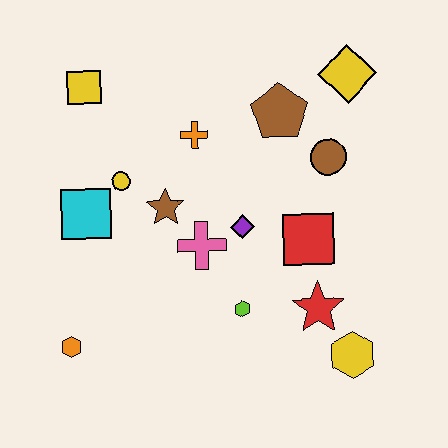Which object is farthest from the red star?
The yellow square is farthest from the red star.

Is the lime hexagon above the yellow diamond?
No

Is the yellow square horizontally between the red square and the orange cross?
No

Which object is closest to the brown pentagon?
The brown circle is closest to the brown pentagon.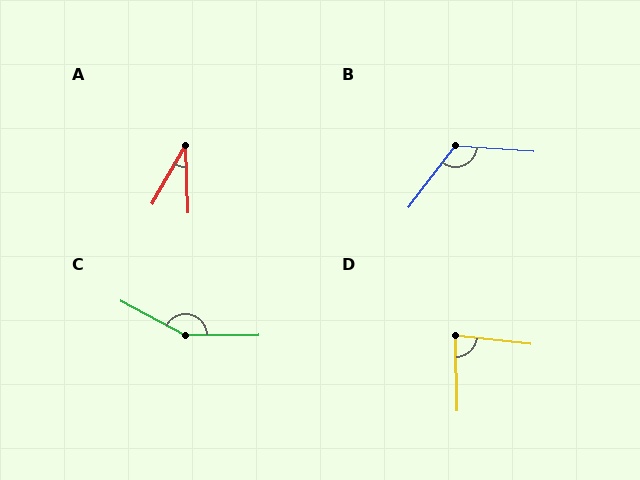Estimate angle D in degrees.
Approximately 82 degrees.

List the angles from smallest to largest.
A (32°), D (82°), B (123°), C (152°).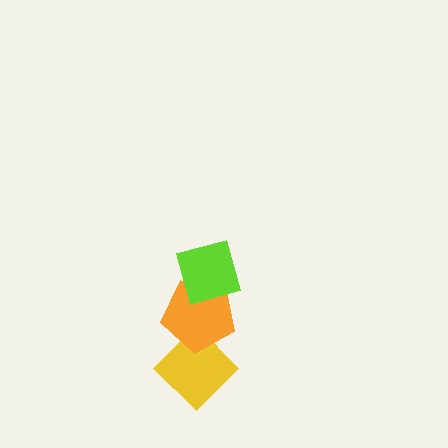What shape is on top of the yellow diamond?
The orange pentagon is on top of the yellow diamond.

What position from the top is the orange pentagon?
The orange pentagon is 2nd from the top.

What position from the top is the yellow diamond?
The yellow diamond is 3rd from the top.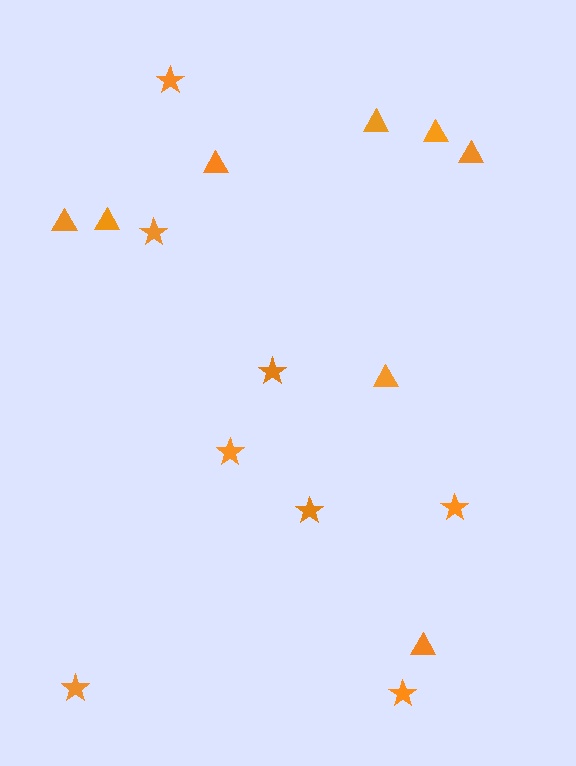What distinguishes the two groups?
There are 2 groups: one group of stars (8) and one group of triangles (8).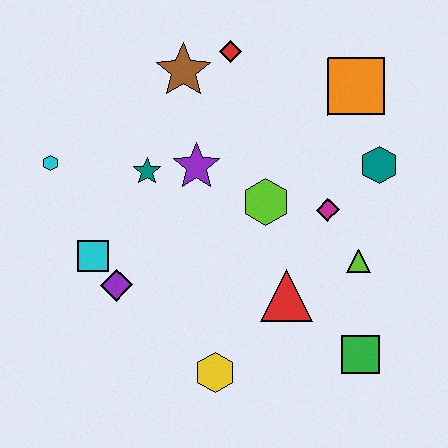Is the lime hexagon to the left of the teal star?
No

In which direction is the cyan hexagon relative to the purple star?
The cyan hexagon is to the left of the purple star.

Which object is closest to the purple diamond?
The cyan square is closest to the purple diamond.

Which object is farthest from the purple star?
The green square is farthest from the purple star.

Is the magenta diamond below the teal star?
Yes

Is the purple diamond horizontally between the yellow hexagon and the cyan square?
Yes